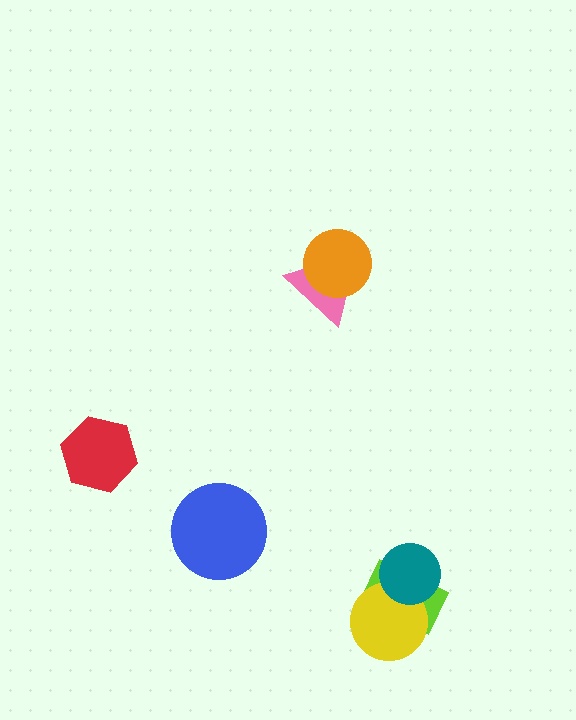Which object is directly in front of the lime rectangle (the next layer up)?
The yellow circle is directly in front of the lime rectangle.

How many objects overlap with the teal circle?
2 objects overlap with the teal circle.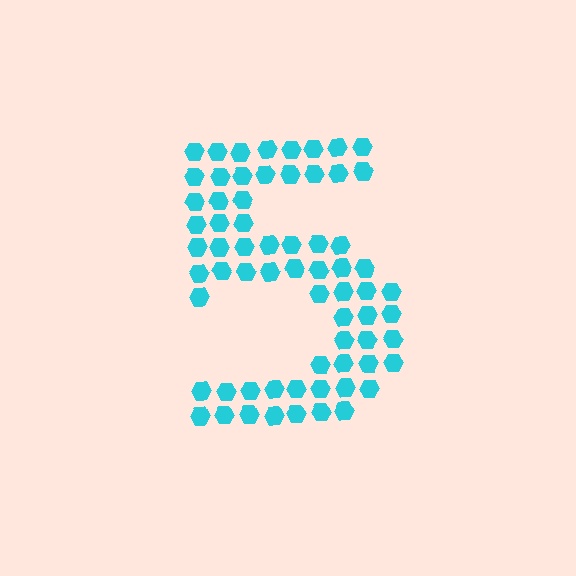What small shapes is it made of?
It is made of small hexagons.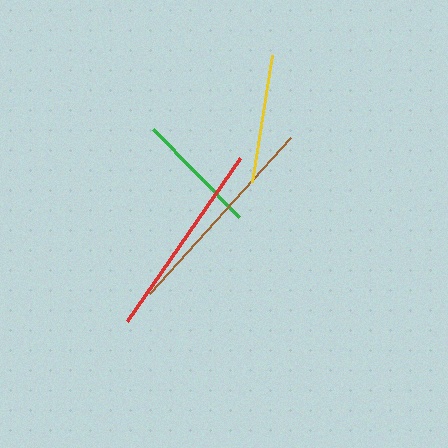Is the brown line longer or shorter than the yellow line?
The brown line is longer than the yellow line.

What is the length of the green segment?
The green segment is approximately 123 pixels long.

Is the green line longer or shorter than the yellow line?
The yellow line is longer than the green line.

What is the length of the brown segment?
The brown segment is approximately 210 pixels long.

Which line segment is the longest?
The brown line is the longest at approximately 210 pixels.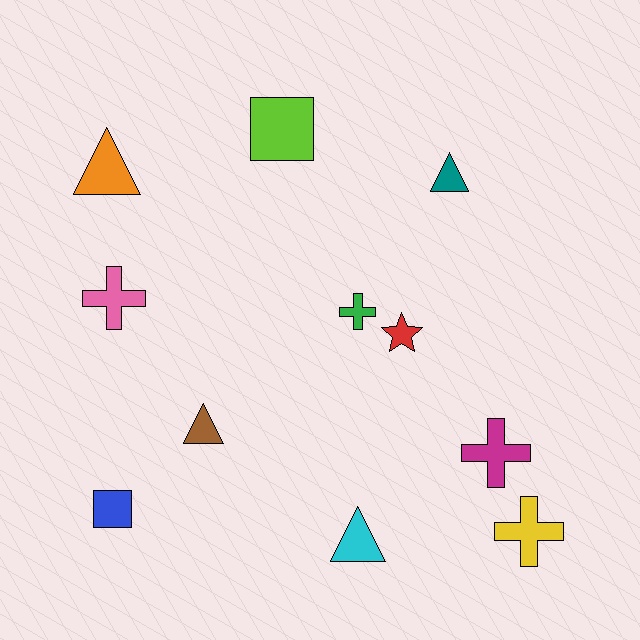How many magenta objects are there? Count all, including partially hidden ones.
There is 1 magenta object.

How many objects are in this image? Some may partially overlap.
There are 11 objects.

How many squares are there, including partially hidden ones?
There are 2 squares.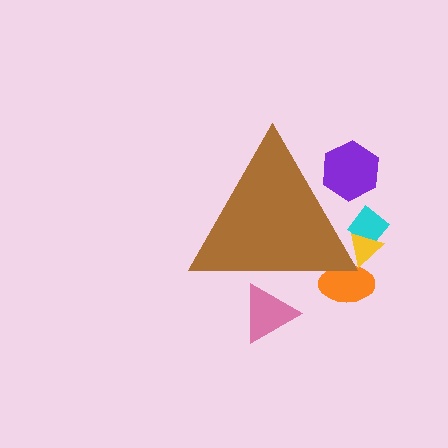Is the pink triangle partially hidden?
Yes, the pink triangle is partially hidden behind the brown triangle.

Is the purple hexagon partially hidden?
Yes, the purple hexagon is partially hidden behind the brown triangle.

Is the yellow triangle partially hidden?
Yes, the yellow triangle is partially hidden behind the brown triangle.